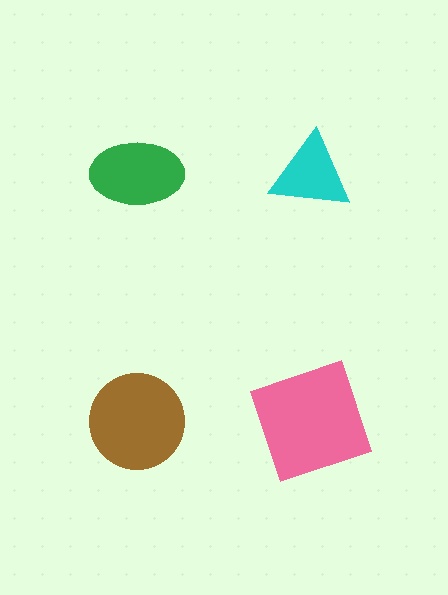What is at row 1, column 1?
A green ellipse.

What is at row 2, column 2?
A pink square.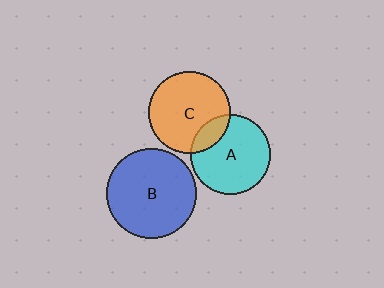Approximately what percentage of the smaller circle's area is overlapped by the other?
Approximately 15%.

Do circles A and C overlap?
Yes.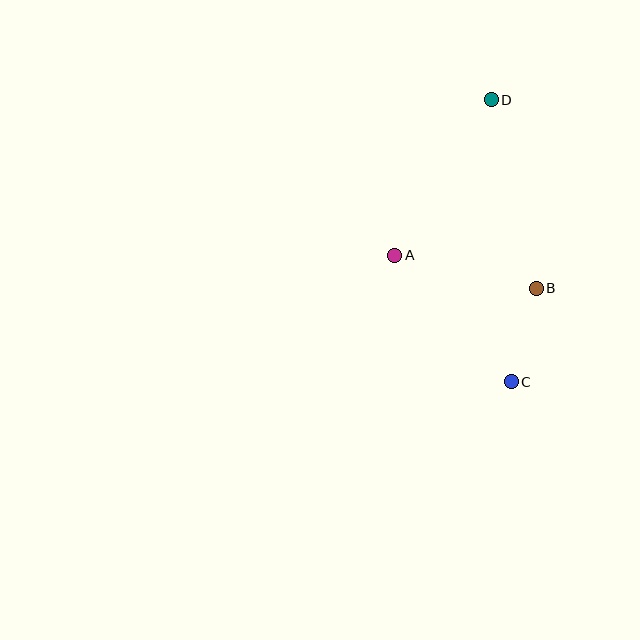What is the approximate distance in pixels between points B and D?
The distance between B and D is approximately 194 pixels.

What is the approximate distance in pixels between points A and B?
The distance between A and B is approximately 145 pixels.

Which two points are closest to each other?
Points B and C are closest to each other.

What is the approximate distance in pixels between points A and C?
The distance between A and C is approximately 172 pixels.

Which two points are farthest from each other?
Points C and D are farthest from each other.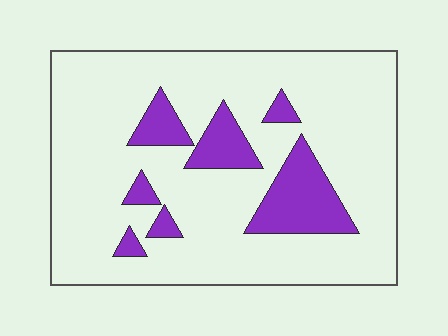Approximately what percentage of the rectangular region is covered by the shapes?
Approximately 15%.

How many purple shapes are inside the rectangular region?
7.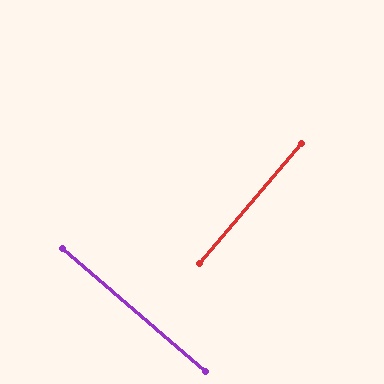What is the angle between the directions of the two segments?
Approximately 89 degrees.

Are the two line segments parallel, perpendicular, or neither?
Perpendicular — they meet at approximately 89°.